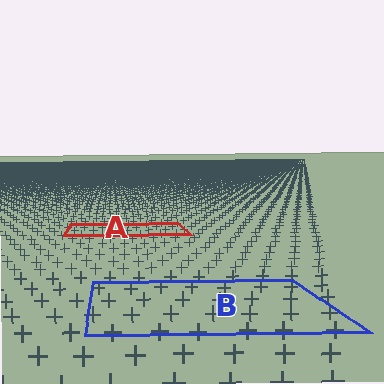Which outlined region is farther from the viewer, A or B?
Region A is farther from the viewer — the texture elements inside it appear smaller and more densely packed.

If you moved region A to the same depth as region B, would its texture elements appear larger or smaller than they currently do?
They would appear larger. At a closer depth, the same texture elements are projected at a bigger on-screen size.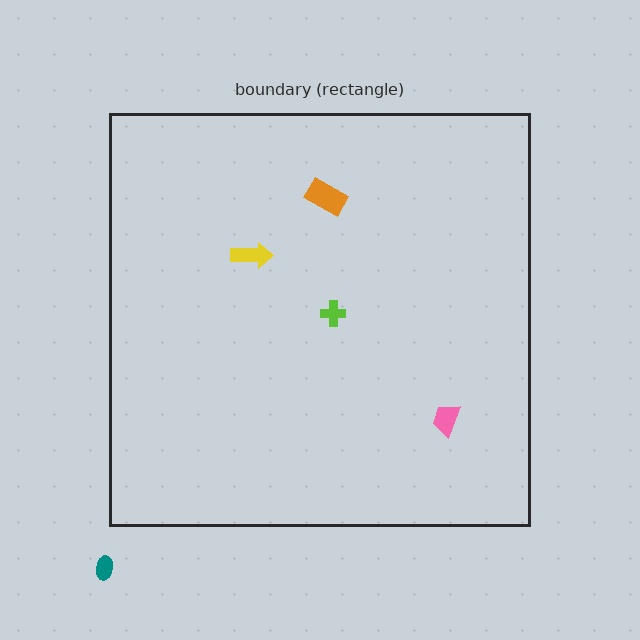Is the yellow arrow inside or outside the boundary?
Inside.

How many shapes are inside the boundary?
4 inside, 1 outside.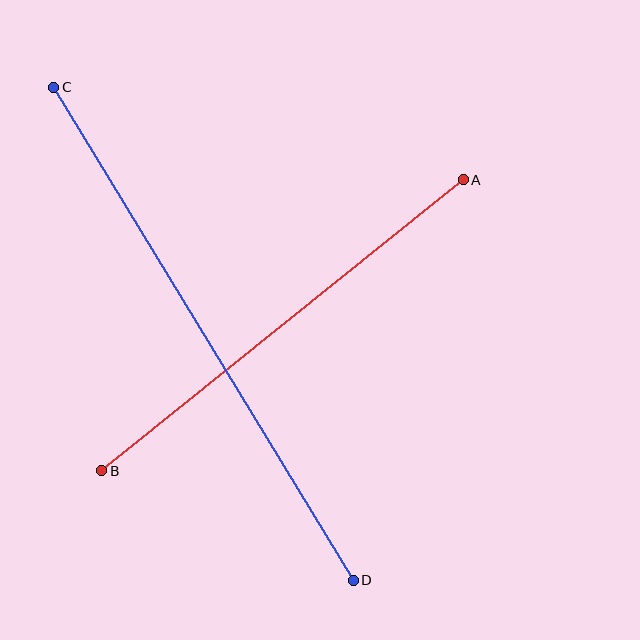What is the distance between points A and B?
The distance is approximately 464 pixels.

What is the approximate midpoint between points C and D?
The midpoint is at approximately (203, 334) pixels.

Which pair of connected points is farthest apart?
Points C and D are farthest apart.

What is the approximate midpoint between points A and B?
The midpoint is at approximately (283, 325) pixels.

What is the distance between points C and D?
The distance is approximately 577 pixels.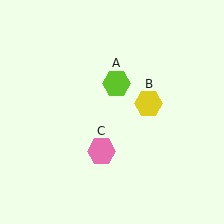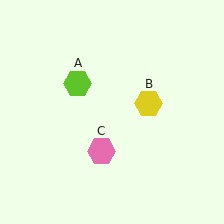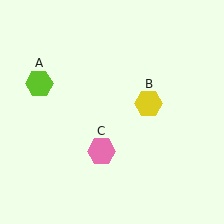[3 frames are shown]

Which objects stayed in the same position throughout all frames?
Yellow hexagon (object B) and pink hexagon (object C) remained stationary.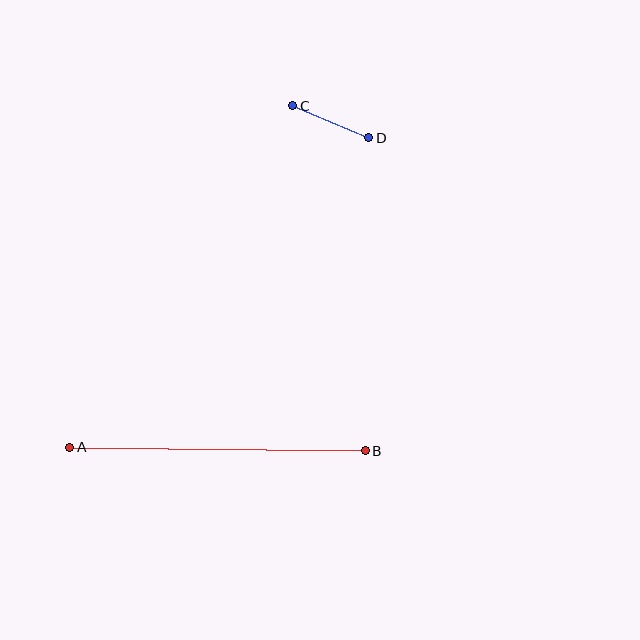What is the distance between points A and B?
The distance is approximately 295 pixels.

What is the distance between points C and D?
The distance is approximately 83 pixels.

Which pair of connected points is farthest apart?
Points A and B are farthest apart.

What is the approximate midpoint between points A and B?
The midpoint is at approximately (218, 449) pixels.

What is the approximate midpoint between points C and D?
The midpoint is at approximately (331, 122) pixels.